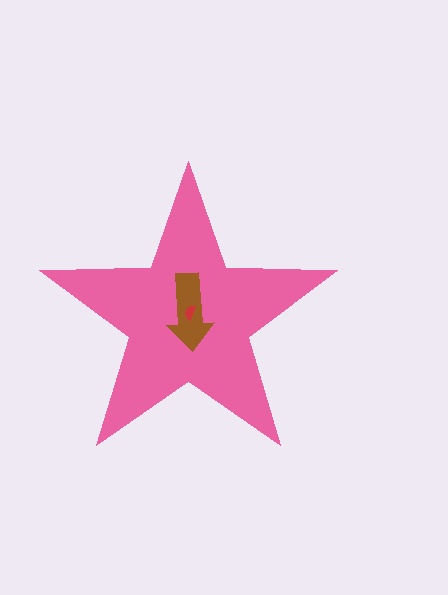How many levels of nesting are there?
3.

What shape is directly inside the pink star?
The brown arrow.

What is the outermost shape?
The pink star.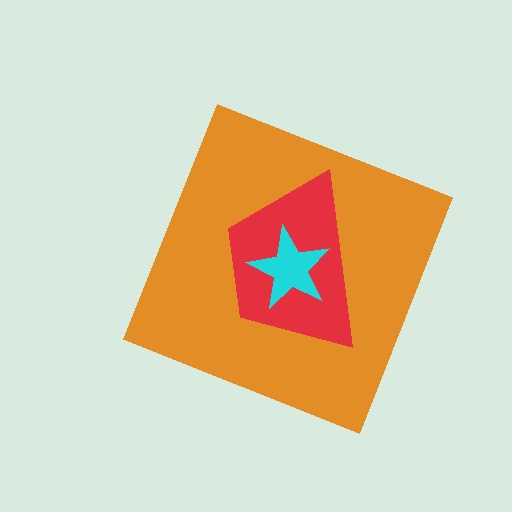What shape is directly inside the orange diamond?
The red trapezoid.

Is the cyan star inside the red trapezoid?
Yes.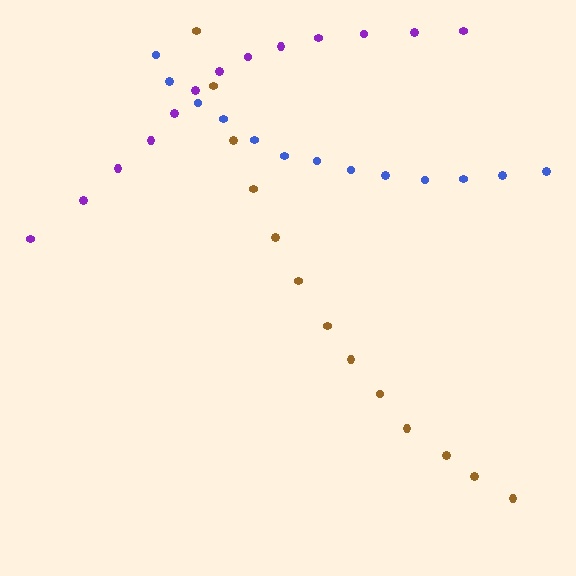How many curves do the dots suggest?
There are 3 distinct paths.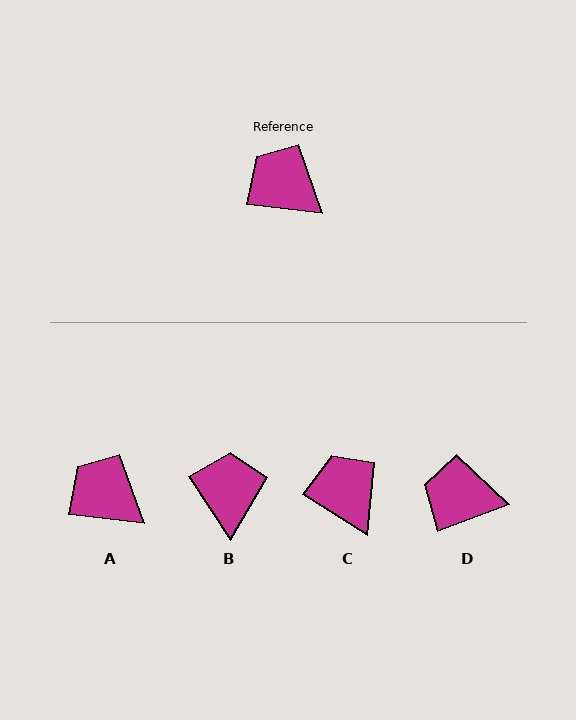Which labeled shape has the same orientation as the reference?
A.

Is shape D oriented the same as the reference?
No, it is off by about 27 degrees.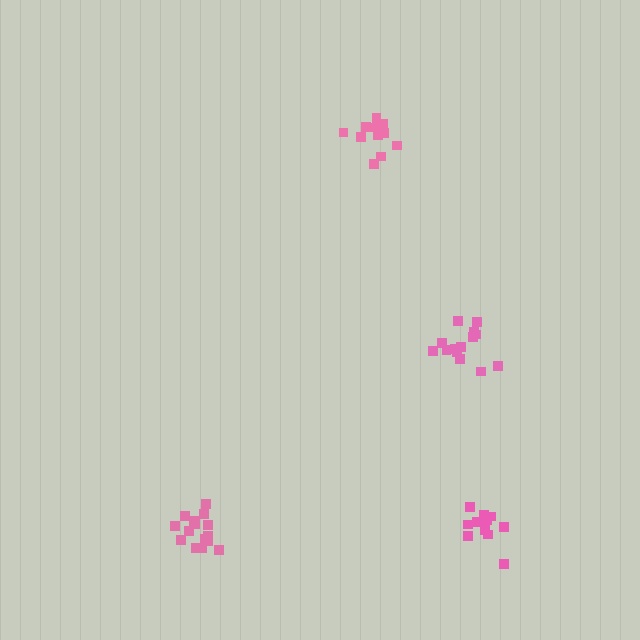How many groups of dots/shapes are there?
There are 4 groups.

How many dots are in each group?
Group 1: 15 dots, Group 2: 12 dots, Group 3: 15 dots, Group 4: 11 dots (53 total).